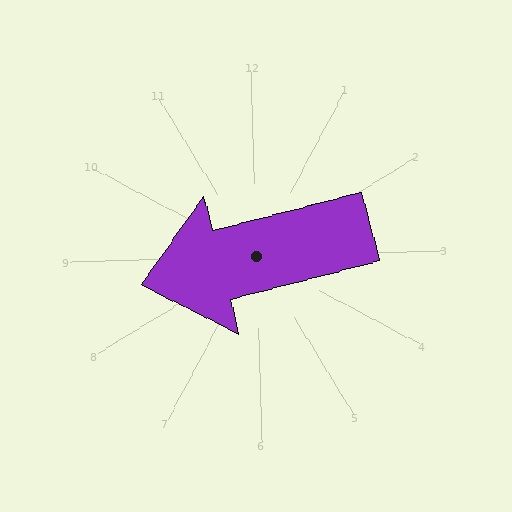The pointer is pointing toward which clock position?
Roughly 9 o'clock.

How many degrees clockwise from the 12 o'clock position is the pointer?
Approximately 257 degrees.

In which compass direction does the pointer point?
West.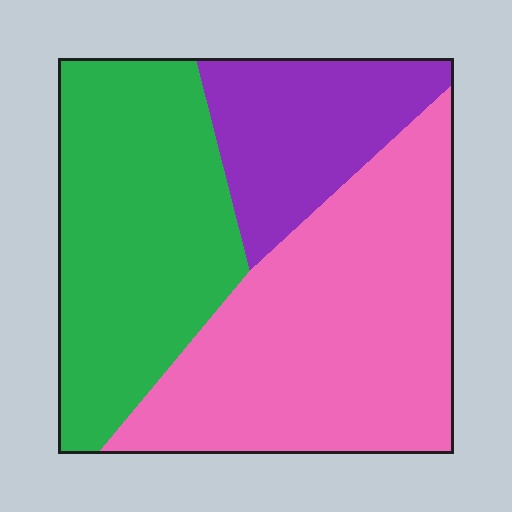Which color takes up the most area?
Pink, at roughly 45%.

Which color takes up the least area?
Purple, at roughly 20%.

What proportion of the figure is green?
Green takes up between a quarter and a half of the figure.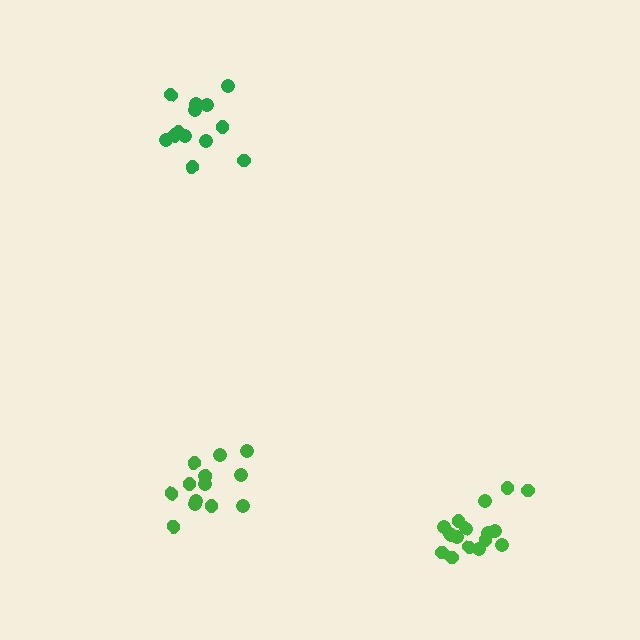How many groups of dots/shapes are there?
There are 3 groups.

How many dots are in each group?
Group 1: 13 dots, Group 2: 17 dots, Group 3: 14 dots (44 total).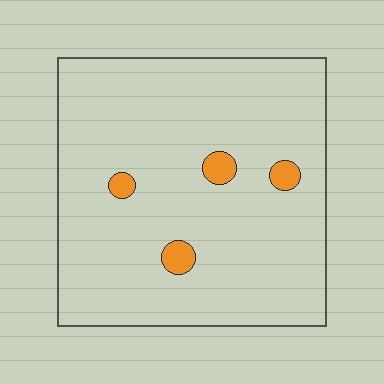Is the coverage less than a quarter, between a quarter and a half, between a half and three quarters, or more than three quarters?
Less than a quarter.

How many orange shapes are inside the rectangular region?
4.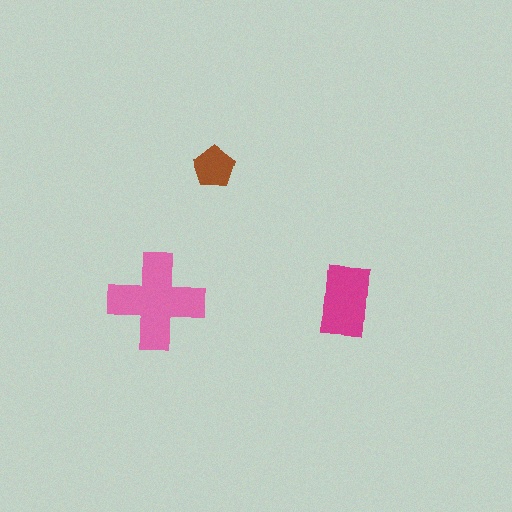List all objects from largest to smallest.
The pink cross, the magenta rectangle, the brown pentagon.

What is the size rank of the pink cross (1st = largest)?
1st.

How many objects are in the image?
There are 3 objects in the image.